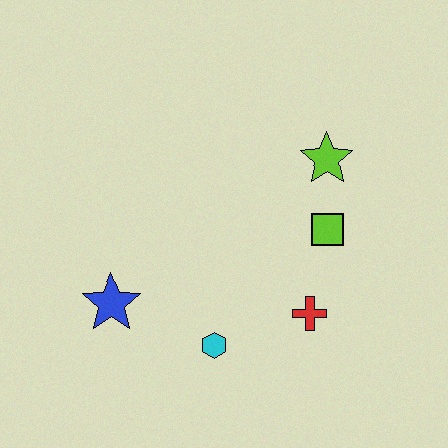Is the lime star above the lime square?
Yes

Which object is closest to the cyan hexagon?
The red cross is closest to the cyan hexagon.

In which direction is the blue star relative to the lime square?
The blue star is to the left of the lime square.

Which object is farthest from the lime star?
The blue star is farthest from the lime star.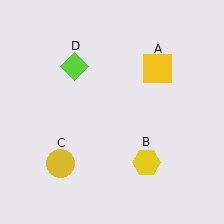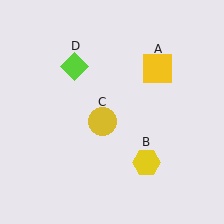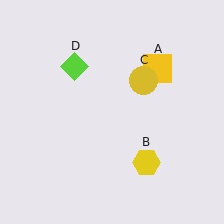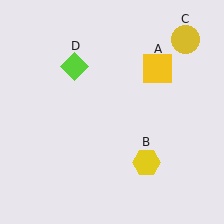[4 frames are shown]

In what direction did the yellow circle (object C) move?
The yellow circle (object C) moved up and to the right.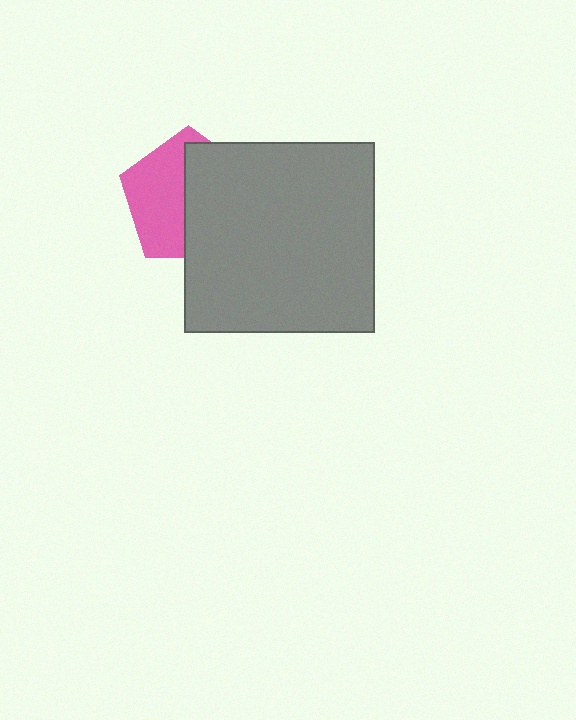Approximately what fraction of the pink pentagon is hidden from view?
Roughly 53% of the pink pentagon is hidden behind the gray square.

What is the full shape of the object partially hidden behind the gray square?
The partially hidden object is a pink pentagon.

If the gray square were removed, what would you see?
You would see the complete pink pentagon.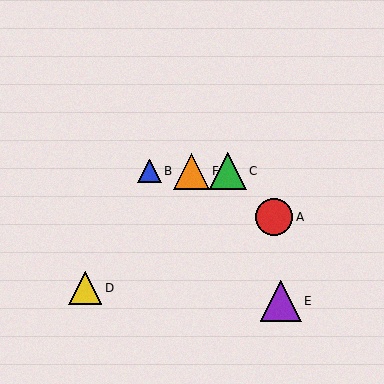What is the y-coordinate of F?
Object F is at y≈171.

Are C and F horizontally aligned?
Yes, both are at y≈171.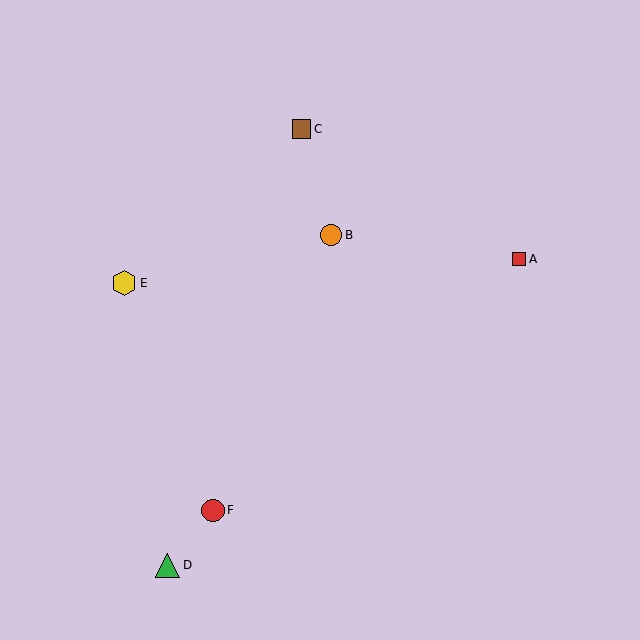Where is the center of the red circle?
The center of the red circle is at (213, 510).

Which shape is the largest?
The yellow hexagon (labeled E) is the largest.